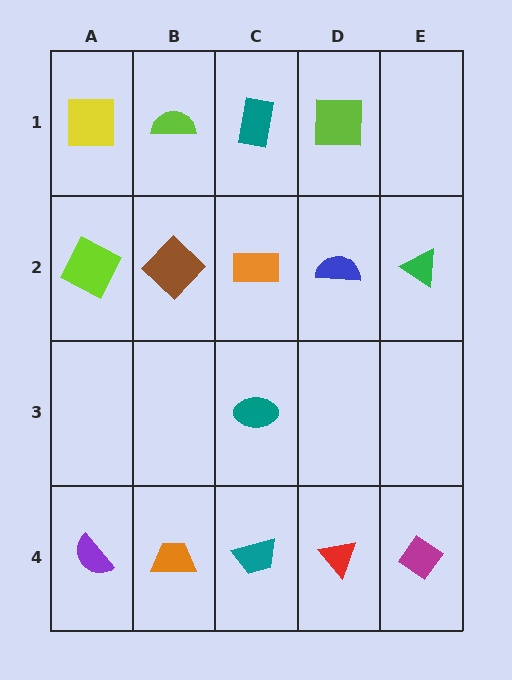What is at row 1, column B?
A lime semicircle.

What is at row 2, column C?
An orange rectangle.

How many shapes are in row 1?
4 shapes.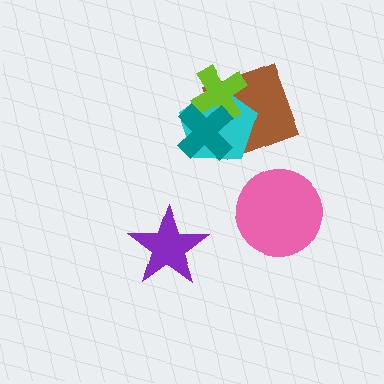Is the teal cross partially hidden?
No, no other shape covers it.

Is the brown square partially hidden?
Yes, it is partially covered by another shape.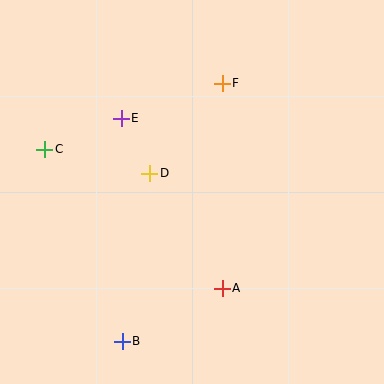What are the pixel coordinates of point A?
Point A is at (222, 288).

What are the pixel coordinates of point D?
Point D is at (150, 173).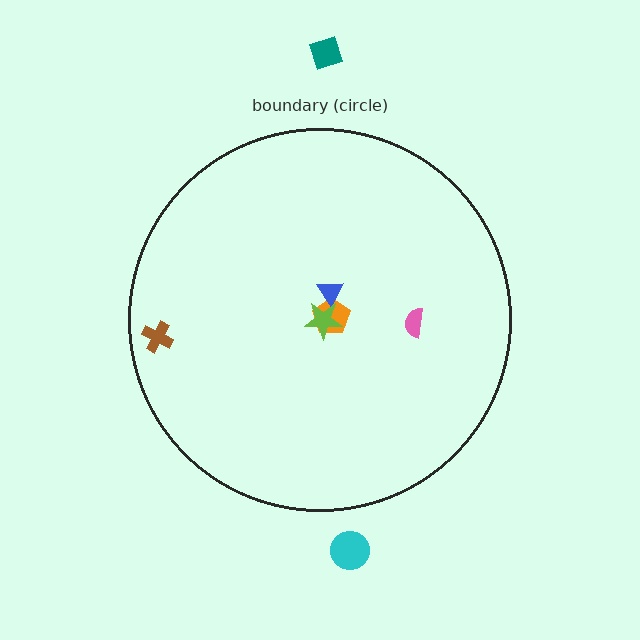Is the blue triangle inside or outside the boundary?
Inside.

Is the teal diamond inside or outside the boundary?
Outside.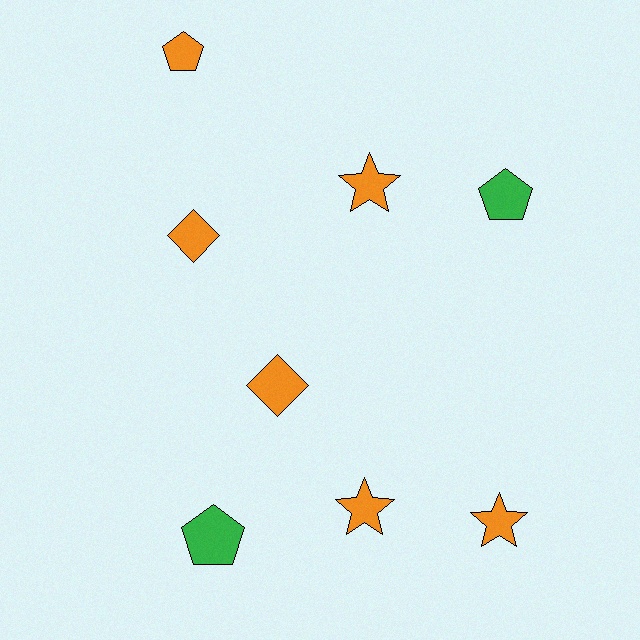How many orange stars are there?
There are 3 orange stars.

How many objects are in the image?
There are 8 objects.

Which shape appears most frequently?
Pentagon, with 3 objects.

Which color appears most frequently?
Orange, with 6 objects.